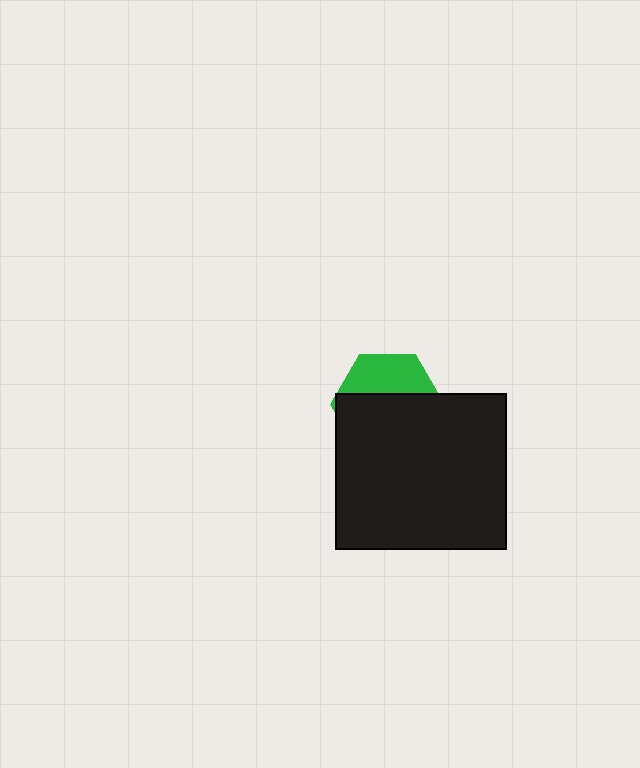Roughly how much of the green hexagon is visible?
A small part of it is visible (roughly 37%).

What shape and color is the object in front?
The object in front is a black rectangle.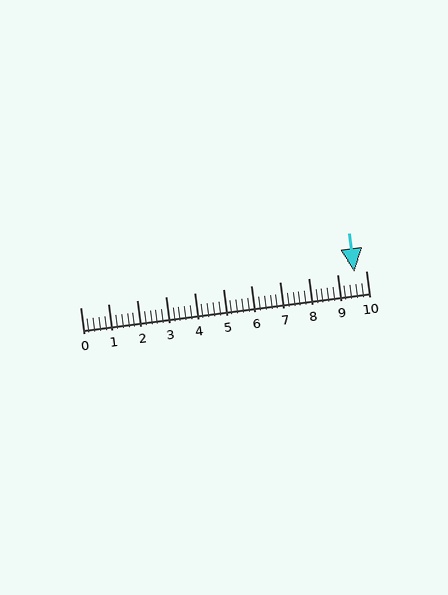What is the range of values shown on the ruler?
The ruler shows values from 0 to 10.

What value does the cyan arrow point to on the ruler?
The cyan arrow points to approximately 9.6.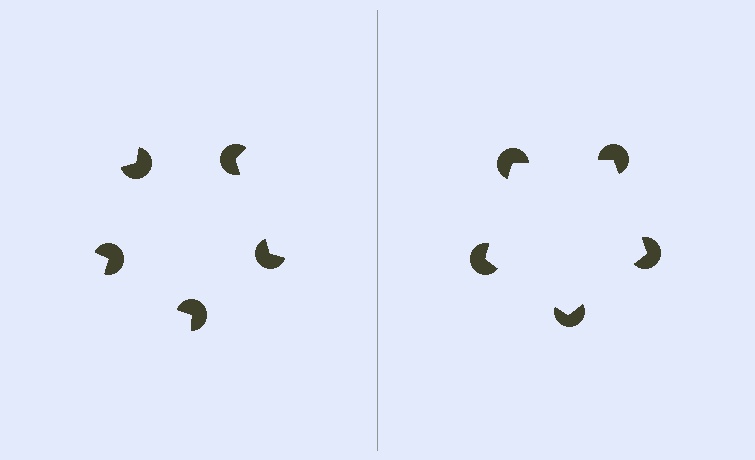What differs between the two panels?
The pac-man discs are positioned identically on both sides; only the wedge orientations differ. On the right they align to a pentagon; on the left they are misaligned.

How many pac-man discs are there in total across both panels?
10 — 5 on each side.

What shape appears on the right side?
An illusory pentagon.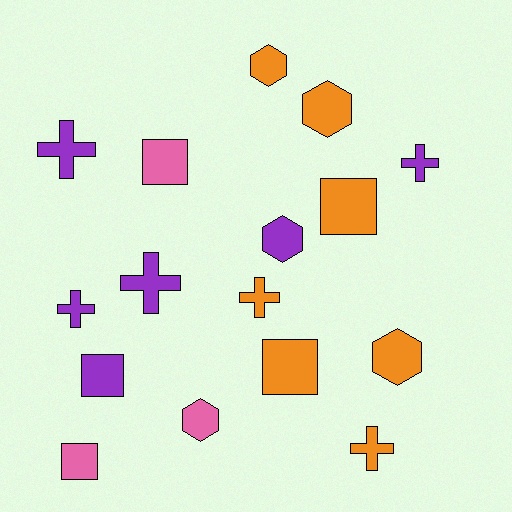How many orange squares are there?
There are 2 orange squares.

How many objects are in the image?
There are 16 objects.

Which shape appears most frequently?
Cross, with 6 objects.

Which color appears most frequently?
Orange, with 7 objects.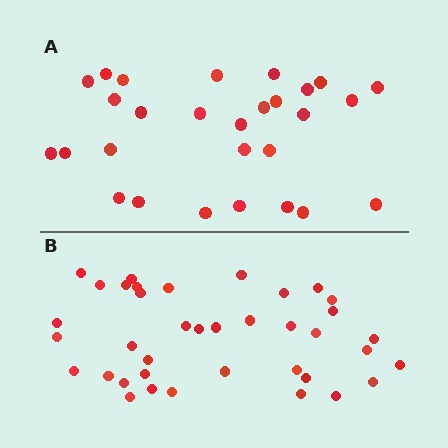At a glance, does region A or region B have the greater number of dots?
Region B (the bottom region) has more dots.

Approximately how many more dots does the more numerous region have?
Region B has roughly 10 or so more dots than region A.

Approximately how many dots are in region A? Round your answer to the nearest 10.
About 30 dots. (The exact count is 28, which rounds to 30.)